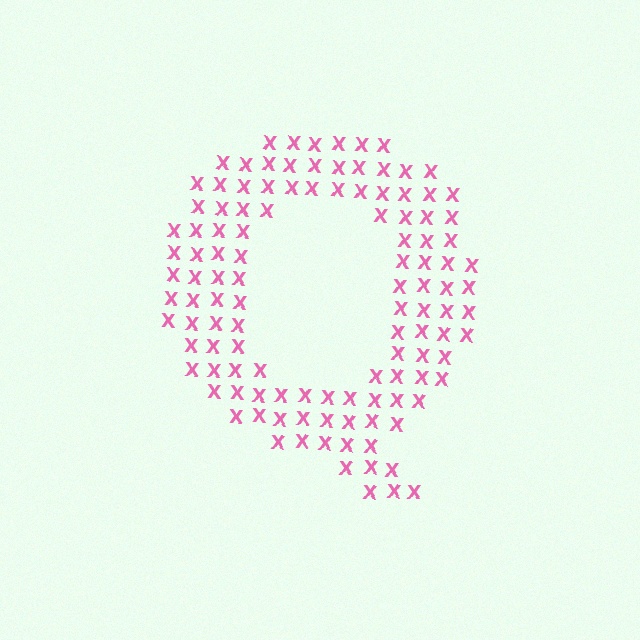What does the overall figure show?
The overall figure shows the letter Q.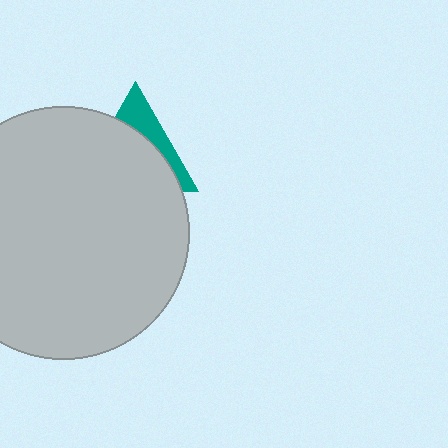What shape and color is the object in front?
The object in front is a light gray circle.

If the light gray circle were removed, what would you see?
You would see the complete teal triangle.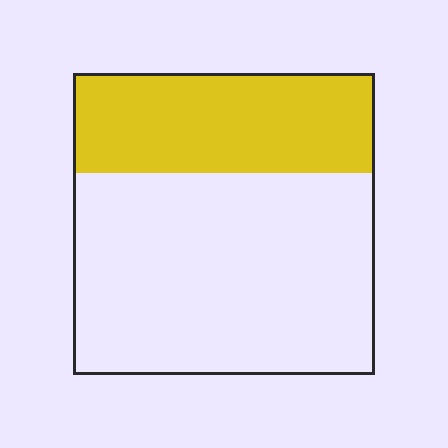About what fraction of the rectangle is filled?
About one third (1/3).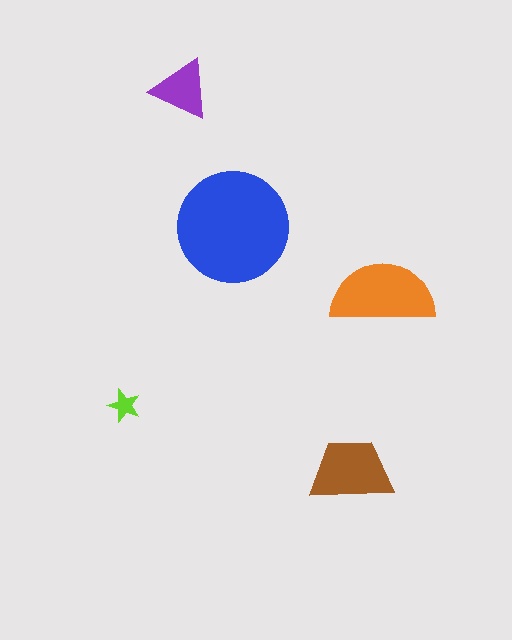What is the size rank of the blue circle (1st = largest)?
1st.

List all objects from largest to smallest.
The blue circle, the orange semicircle, the brown trapezoid, the purple triangle, the lime star.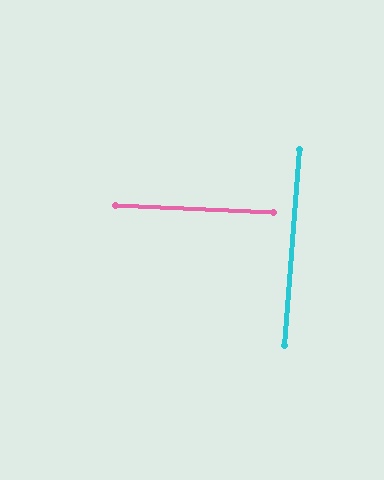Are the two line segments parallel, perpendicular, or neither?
Perpendicular — they meet at approximately 88°.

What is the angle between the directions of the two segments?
Approximately 88 degrees.